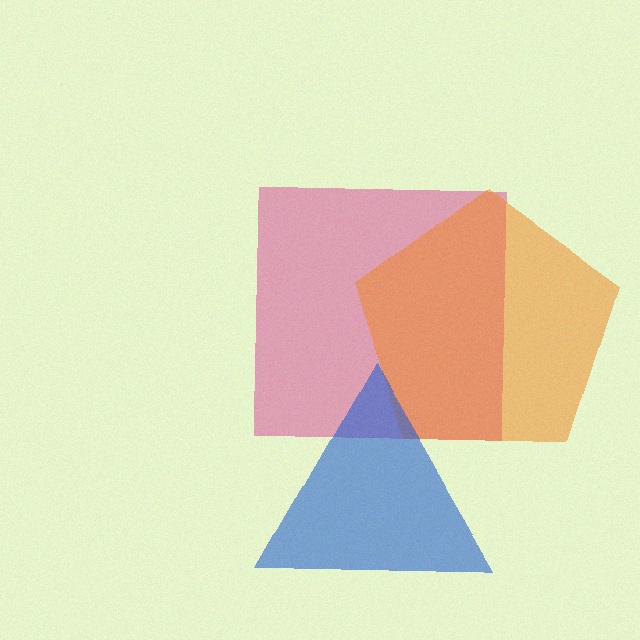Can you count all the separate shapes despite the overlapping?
Yes, there are 3 separate shapes.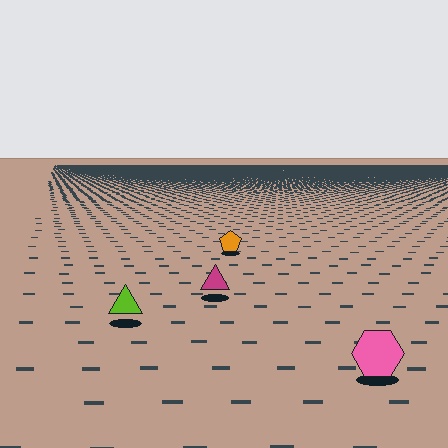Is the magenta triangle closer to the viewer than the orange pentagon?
Yes. The magenta triangle is closer — you can tell from the texture gradient: the ground texture is coarser near it.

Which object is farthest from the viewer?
The orange pentagon is farthest from the viewer. It appears smaller and the ground texture around it is denser.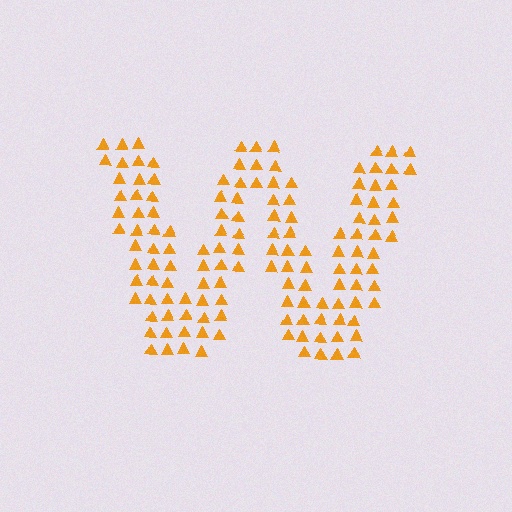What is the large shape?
The large shape is the letter W.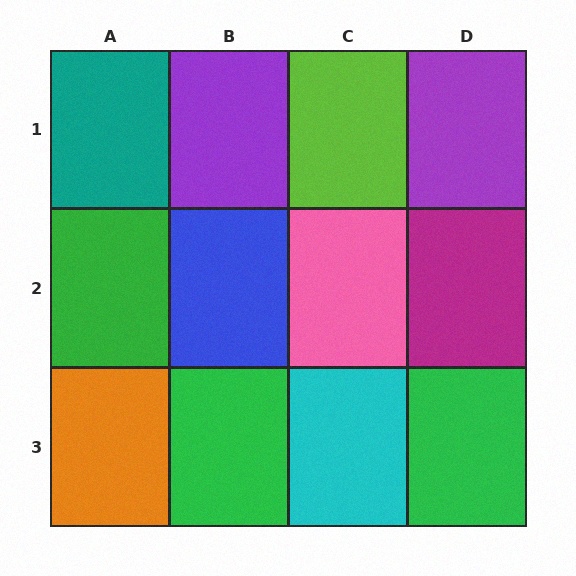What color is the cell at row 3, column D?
Green.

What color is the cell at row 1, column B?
Purple.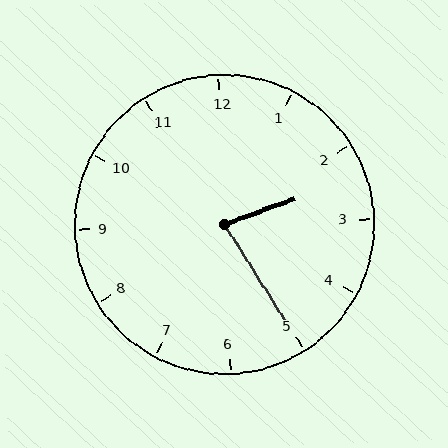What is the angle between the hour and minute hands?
Approximately 78 degrees.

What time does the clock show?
2:25.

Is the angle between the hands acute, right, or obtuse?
It is acute.